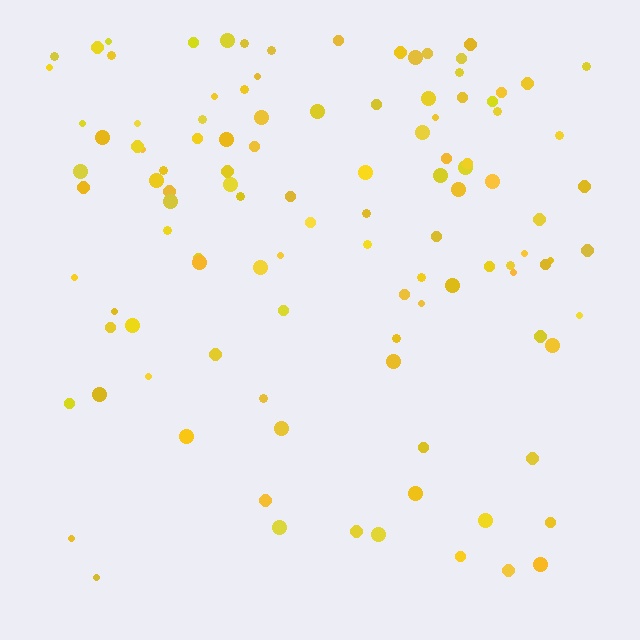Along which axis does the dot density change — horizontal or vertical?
Vertical.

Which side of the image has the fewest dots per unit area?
The bottom.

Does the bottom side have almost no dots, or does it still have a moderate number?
Still a moderate number, just noticeably fewer than the top.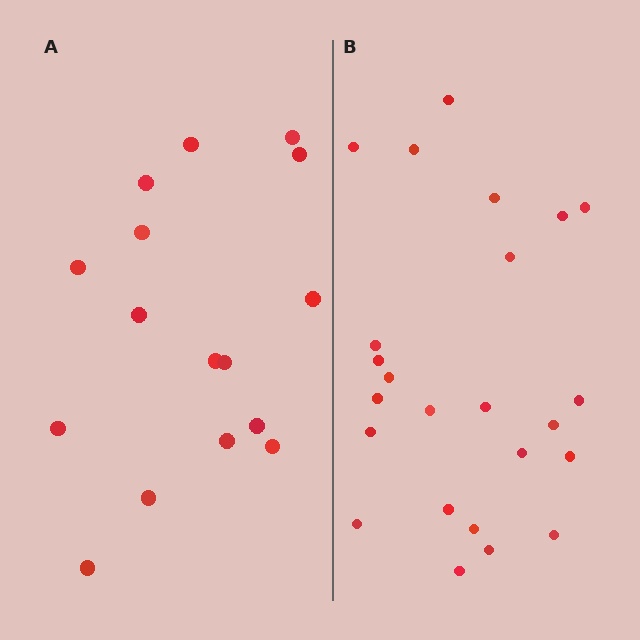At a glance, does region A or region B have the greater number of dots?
Region B (the right region) has more dots.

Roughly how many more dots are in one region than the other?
Region B has roughly 8 or so more dots than region A.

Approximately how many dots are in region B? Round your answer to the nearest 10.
About 20 dots. (The exact count is 24, which rounds to 20.)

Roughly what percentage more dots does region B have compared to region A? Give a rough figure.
About 50% more.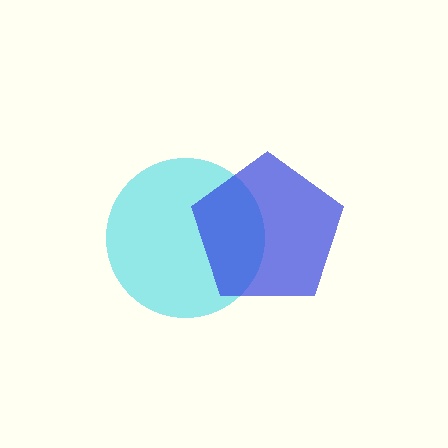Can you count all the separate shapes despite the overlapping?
Yes, there are 2 separate shapes.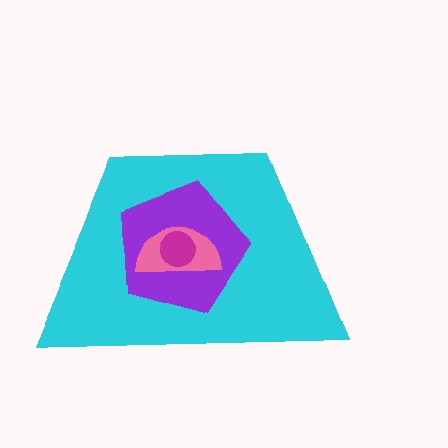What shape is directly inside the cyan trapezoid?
The purple pentagon.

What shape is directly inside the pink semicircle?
The magenta circle.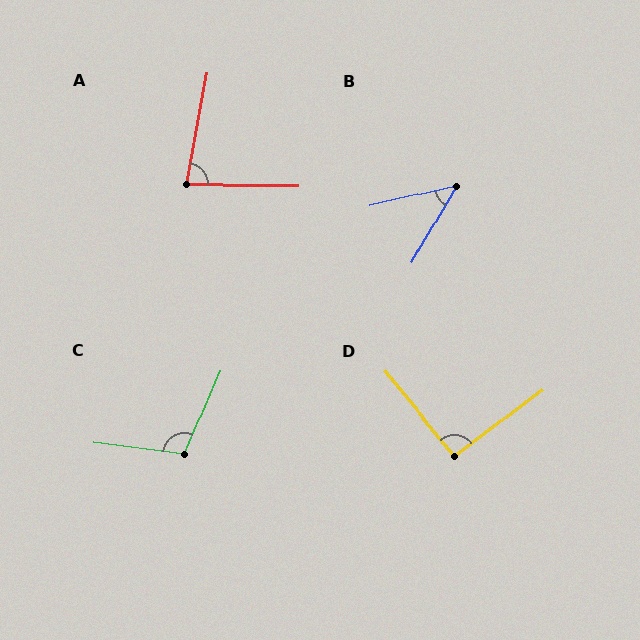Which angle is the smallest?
B, at approximately 47 degrees.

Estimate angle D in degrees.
Approximately 93 degrees.